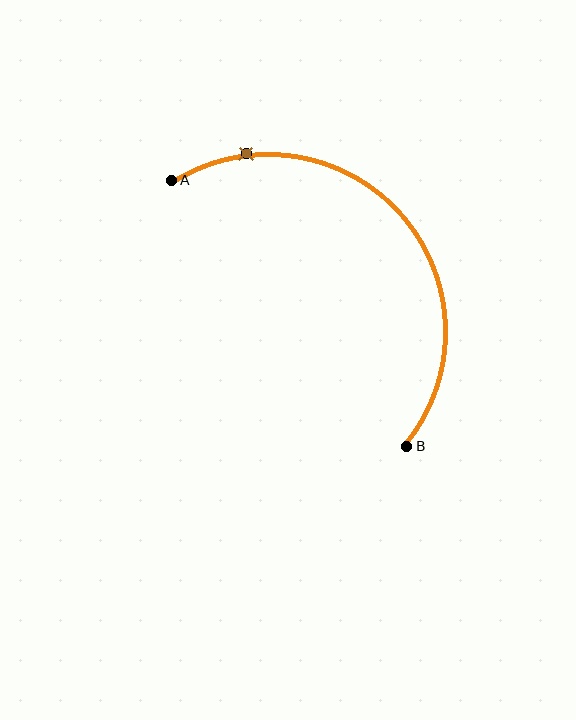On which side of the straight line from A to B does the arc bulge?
The arc bulges above and to the right of the straight line connecting A and B.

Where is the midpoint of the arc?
The arc midpoint is the point on the curve farthest from the straight line joining A and B. It sits above and to the right of that line.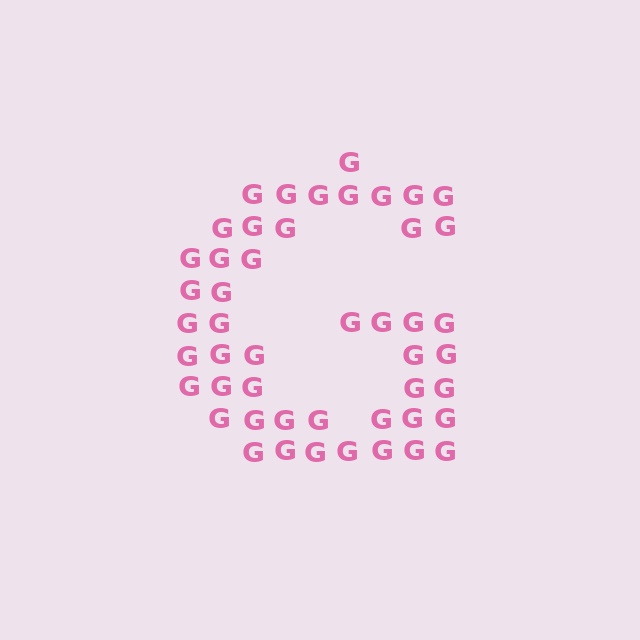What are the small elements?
The small elements are letter G's.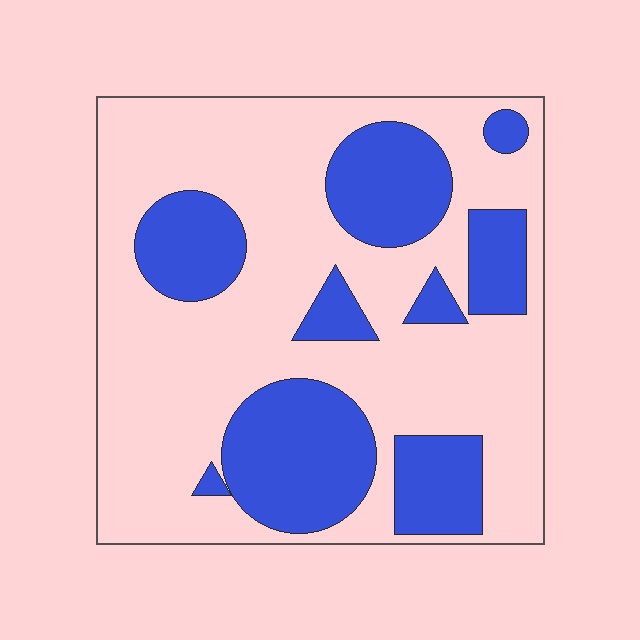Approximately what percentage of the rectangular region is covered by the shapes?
Approximately 30%.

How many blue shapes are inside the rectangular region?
9.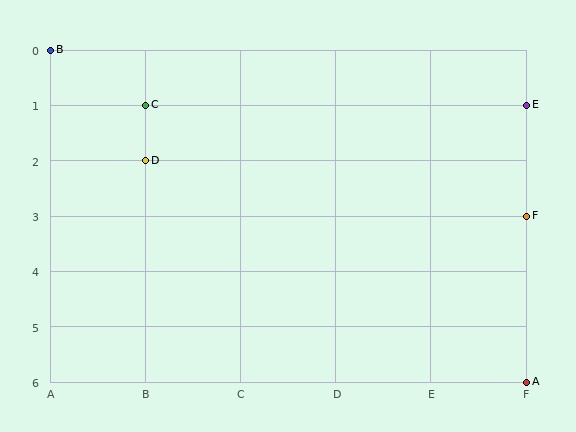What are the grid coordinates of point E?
Point E is at grid coordinates (F, 1).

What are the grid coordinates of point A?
Point A is at grid coordinates (F, 6).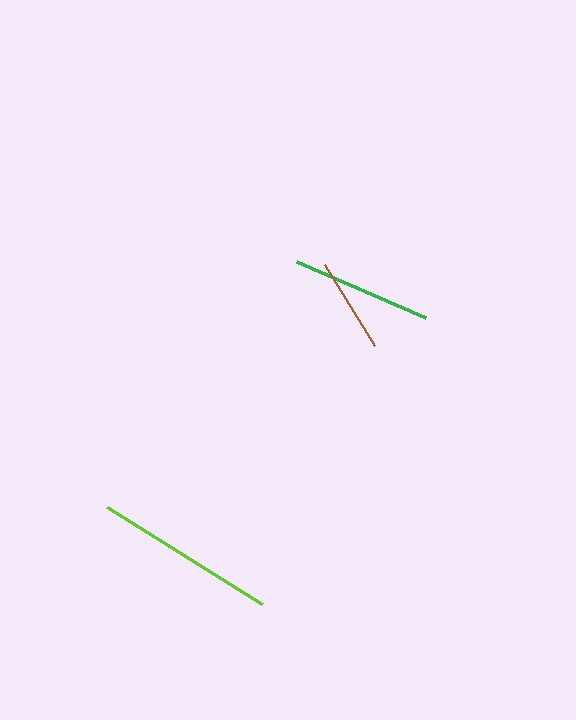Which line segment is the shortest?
The brown line is the shortest at approximately 95 pixels.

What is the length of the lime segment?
The lime segment is approximately 183 pixels long.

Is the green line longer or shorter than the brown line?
The green line is longer than the brown line.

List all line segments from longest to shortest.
From longest to shortest: lime, green, brown.